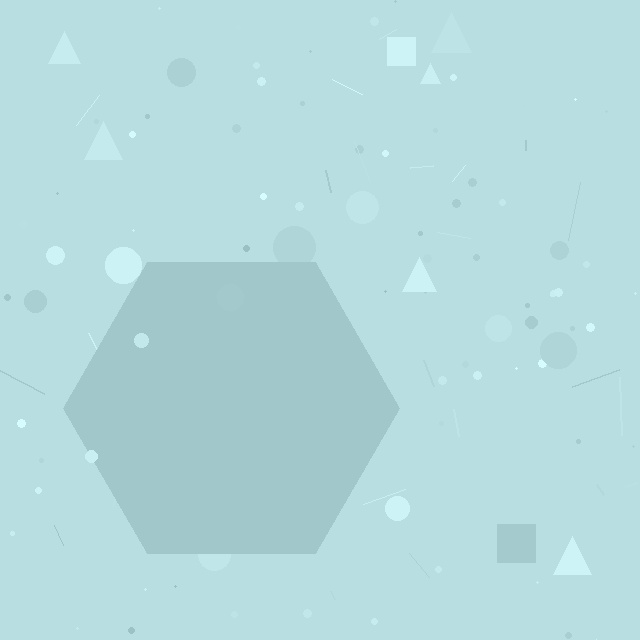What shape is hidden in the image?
A hexagon is hidden in the image.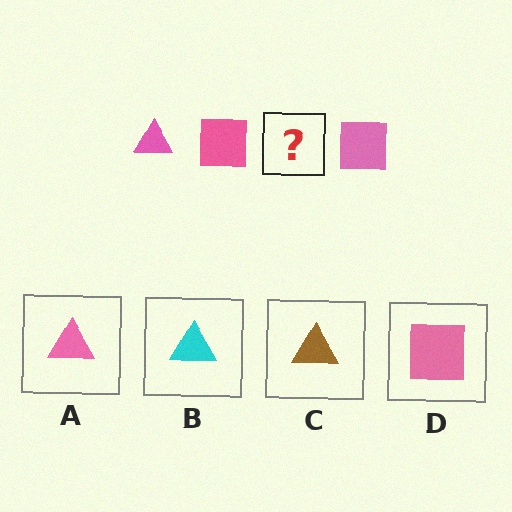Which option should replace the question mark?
Option A.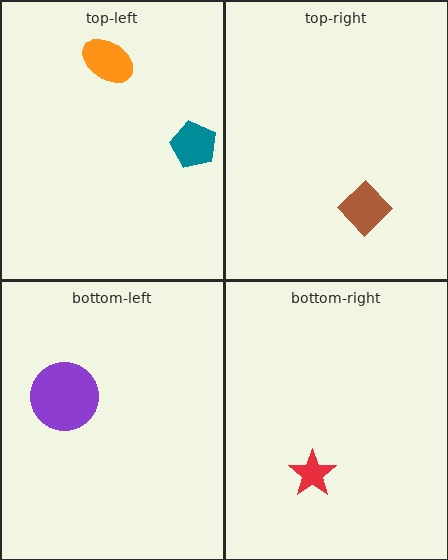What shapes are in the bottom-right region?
The red star.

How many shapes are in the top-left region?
2.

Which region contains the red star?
The bottom-right region.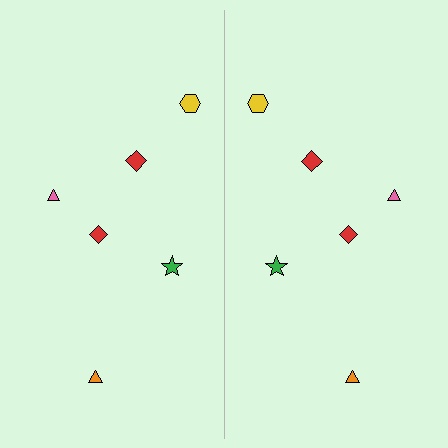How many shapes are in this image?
There are 12 shapes in this image.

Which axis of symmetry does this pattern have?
The pattern has a vertical axis of symmetry running through the center of the image.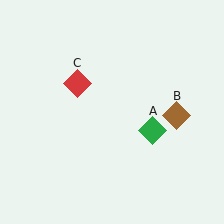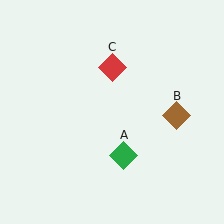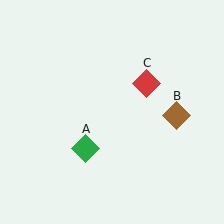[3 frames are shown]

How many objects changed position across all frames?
2 objects changed position: green diamond (object A), red diamond (object C).